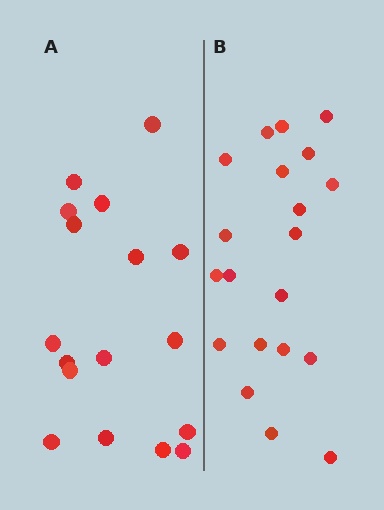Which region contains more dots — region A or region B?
Region B (the right region) has more dots.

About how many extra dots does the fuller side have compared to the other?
Region B has just a few more — roughly 2 or 3 more dots than region A.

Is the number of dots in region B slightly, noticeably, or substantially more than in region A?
Region B has only slightly more — the two regions are fairly close. The ratio is roughly 1.2 to 1.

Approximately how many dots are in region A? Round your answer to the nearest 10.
About 20 dots. (The exact count is 17, which rounds to 20.)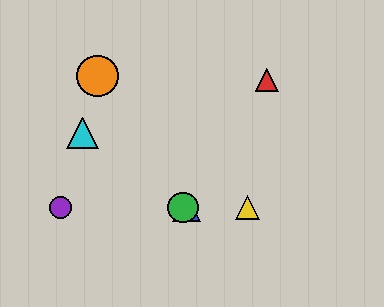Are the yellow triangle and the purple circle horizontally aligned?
Yes, both are at y≈208.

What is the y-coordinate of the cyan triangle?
The cyan triangle is at y≈133.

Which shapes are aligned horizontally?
The blue triangle, the green circle, the yellow triangle, the purple circle are aligned horizontally.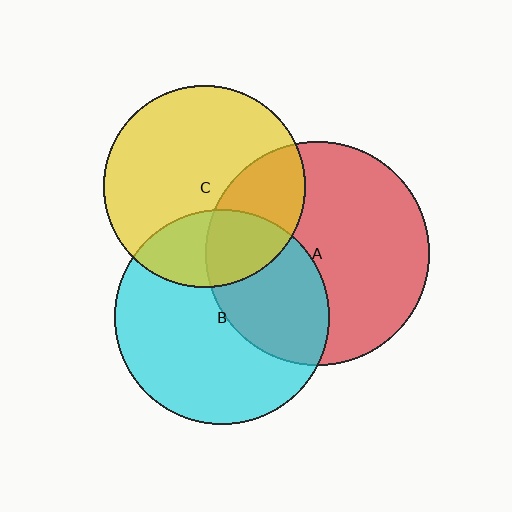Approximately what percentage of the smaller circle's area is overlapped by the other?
Approximately 25%.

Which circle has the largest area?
Circle A (red).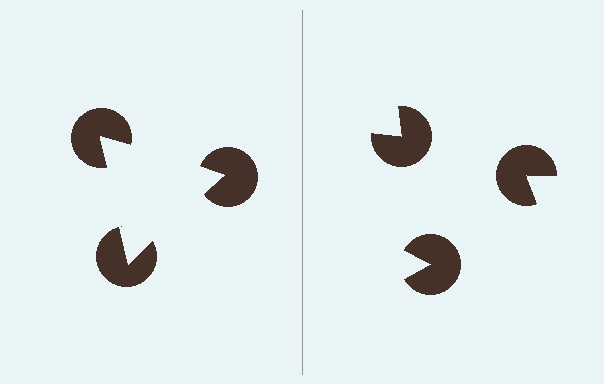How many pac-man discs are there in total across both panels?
6 — 3 on each side.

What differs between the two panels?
The pac-man discs are positioned identically on both sides; only the wedge orientations differ. On the left they align to a triangle; on the right they are misaligned.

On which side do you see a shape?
An illusory triangle appears on the left side. On the right side the wedge cuts are rotated, so no coherent shape forms.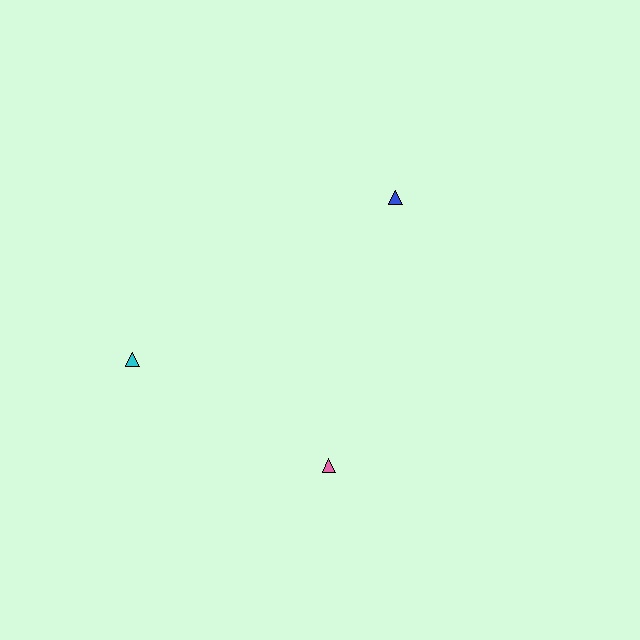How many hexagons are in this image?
There are no hexagons.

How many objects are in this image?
There are 3 objects.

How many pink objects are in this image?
There is 1 pink object.